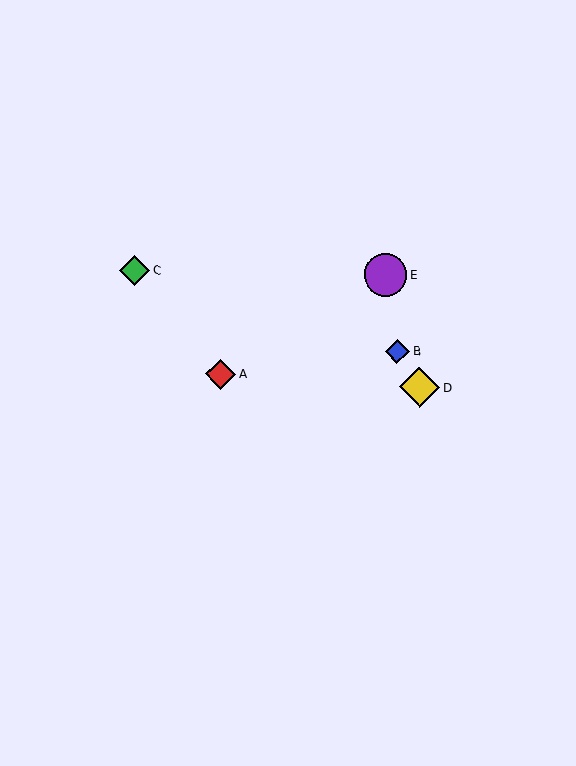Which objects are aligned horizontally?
Objects C, E are aligned horizontally.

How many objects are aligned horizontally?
2 objects (C, E) are aligned horizontally.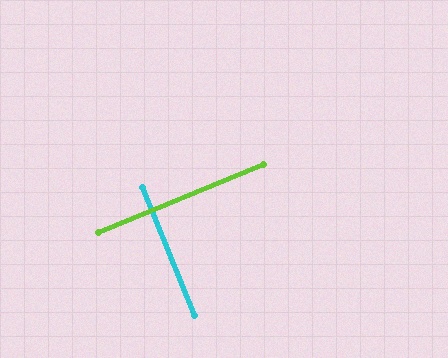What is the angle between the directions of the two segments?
Approximately 90 degrees.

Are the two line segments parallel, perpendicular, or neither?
Perpendicular — they meet at approximately 90°.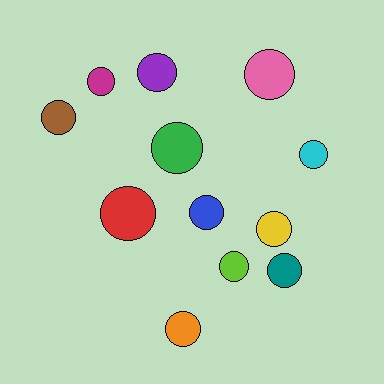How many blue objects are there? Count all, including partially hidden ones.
There is 1 blue object.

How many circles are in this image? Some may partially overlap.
There are 12 circles.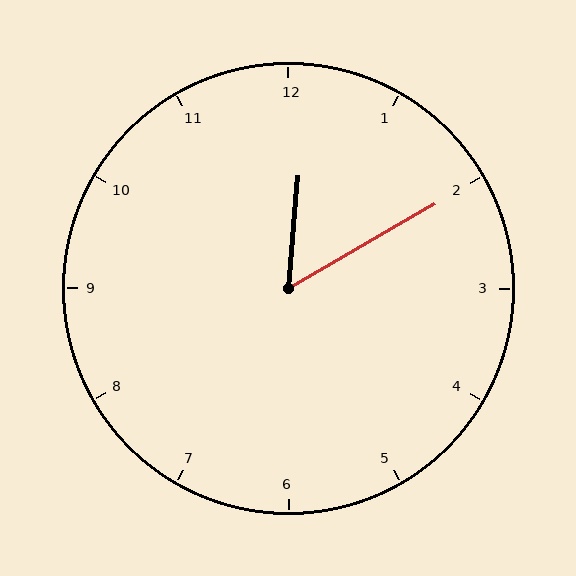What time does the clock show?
12:10.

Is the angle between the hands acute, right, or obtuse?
It is acute.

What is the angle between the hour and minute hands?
Approximately 55 degrees.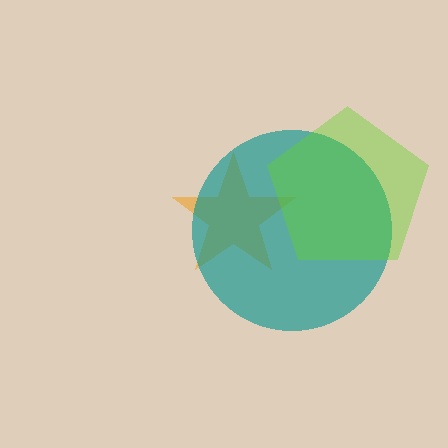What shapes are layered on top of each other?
The layered shapes are: an orange star, a teal circle, a lime pentagon.